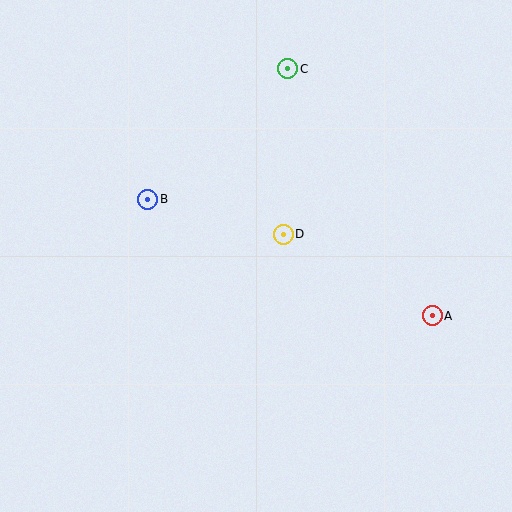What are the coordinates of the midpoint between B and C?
The midpoint between B and C is at (218, 134).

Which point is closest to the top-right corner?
Point C is closest to the top-right corner.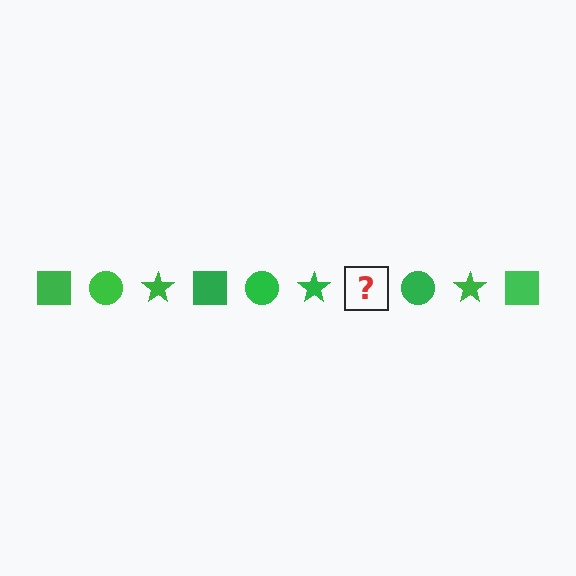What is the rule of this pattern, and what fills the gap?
The rule is that the pattern cycles through square, circle, star shapes in green. The gap should be filled with a green square.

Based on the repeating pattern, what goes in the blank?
The blank should be a green square.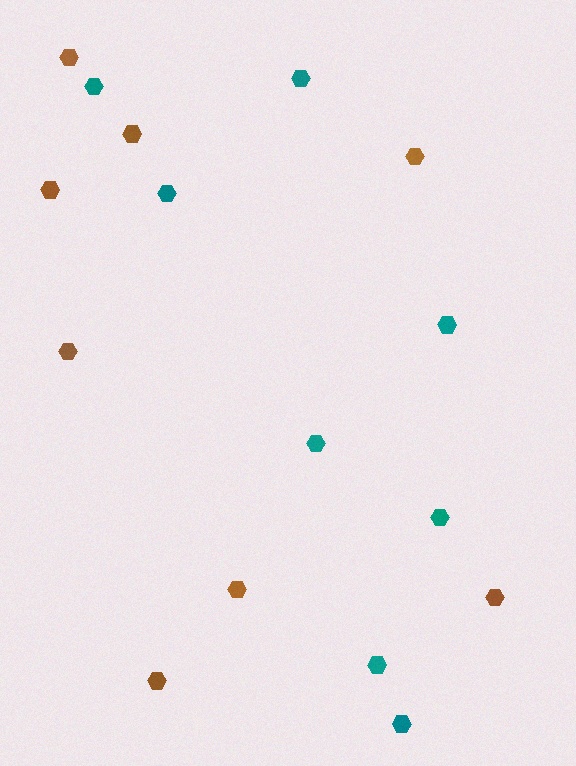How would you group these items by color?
There are 2 groups: one group of brown hexagons (8) and one group of teal hexagons (8).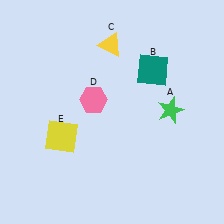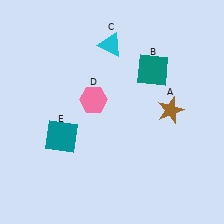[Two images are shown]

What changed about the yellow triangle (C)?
In Image 1, C is yellow. In Image 2, it changed to cyan.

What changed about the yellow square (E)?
In Image 1, E is yellow. In Image 2, it changed to teal.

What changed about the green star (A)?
In Image 1, A is green. In Image 2, it changed to brown.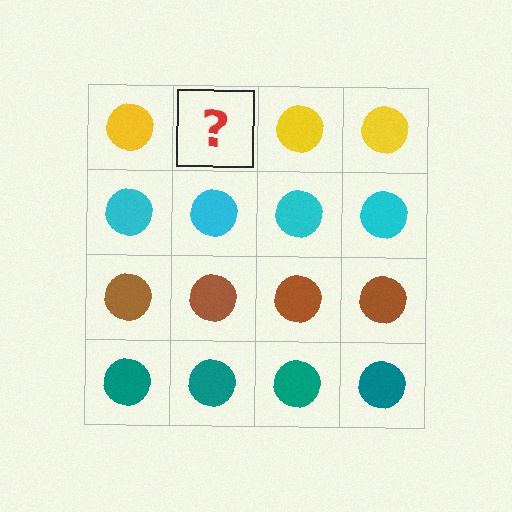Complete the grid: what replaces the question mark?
The question mark should be replaced with a yellow circle.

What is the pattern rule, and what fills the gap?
The rule is that each row has a consistent color. The gap should be filled with a yellow circle.